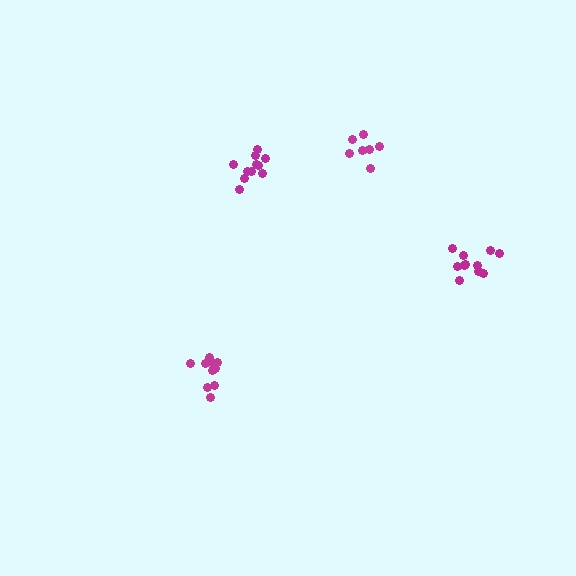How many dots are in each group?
Group 1: 11 dots, Group 2: 10 dots, Group 3: 7 dots, Group 4: 11 dots (39 total).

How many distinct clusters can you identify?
There are 4 distinct clusters.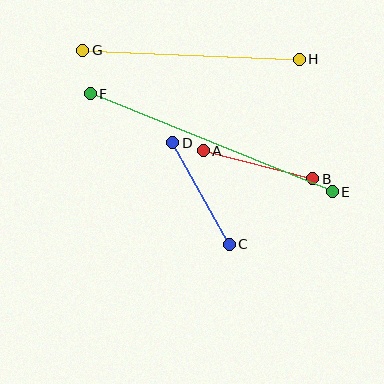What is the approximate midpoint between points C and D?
The midpoint is at approximately (201, 194) pixels.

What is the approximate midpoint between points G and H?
The midpoint is at approximately (191, 55) pixels.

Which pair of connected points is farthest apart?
Points E and F are farthest apart.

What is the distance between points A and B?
The distance is approximately 113 pixels.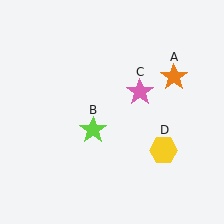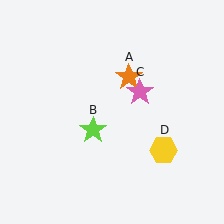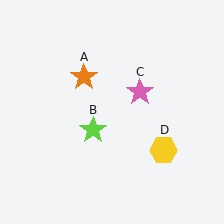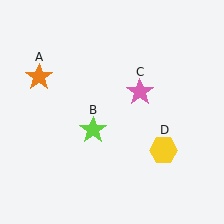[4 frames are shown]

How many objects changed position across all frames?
1 object changed position: orange star (object A).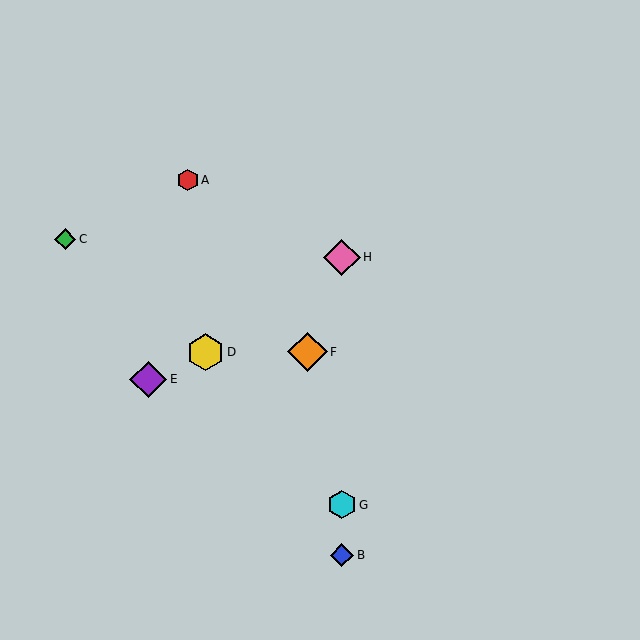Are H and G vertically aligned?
Yes, both are at x≈342.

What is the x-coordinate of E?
Object E is at x≈148.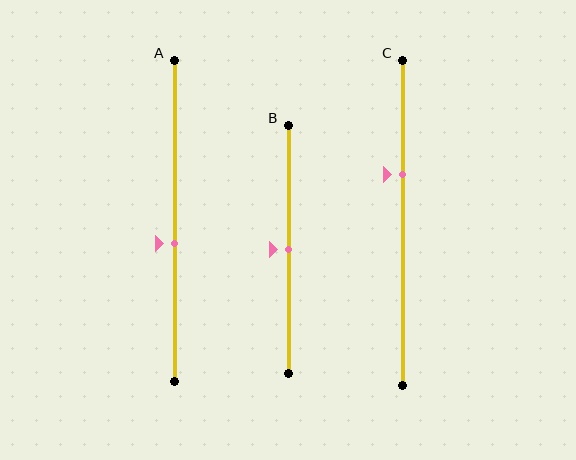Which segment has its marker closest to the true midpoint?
Segment B has its marker closest to the true midpoint.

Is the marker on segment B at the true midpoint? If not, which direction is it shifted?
Yes, the marker on segment B is at the true midpoint.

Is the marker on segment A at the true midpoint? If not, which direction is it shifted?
No, the marker on segment A is shifted downward by about 7% of the segment length.